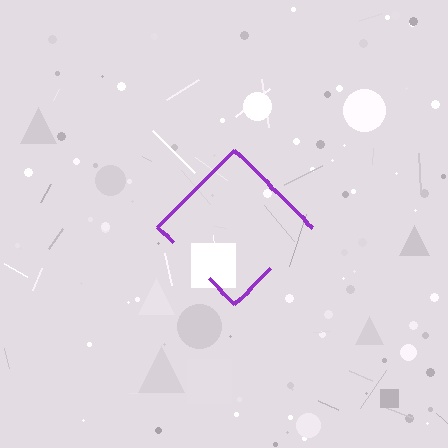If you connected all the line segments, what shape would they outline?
They would outline a diamond.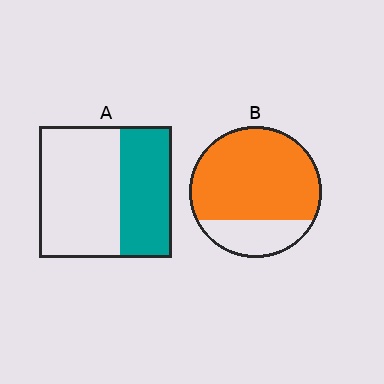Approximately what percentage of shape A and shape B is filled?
A is approximately 40% and B is approximately 75%.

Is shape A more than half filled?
No.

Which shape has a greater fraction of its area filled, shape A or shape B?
Shape B.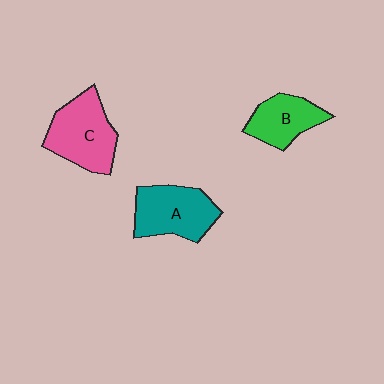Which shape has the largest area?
Shape C (pink).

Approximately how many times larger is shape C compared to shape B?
Approximately 1.4 times.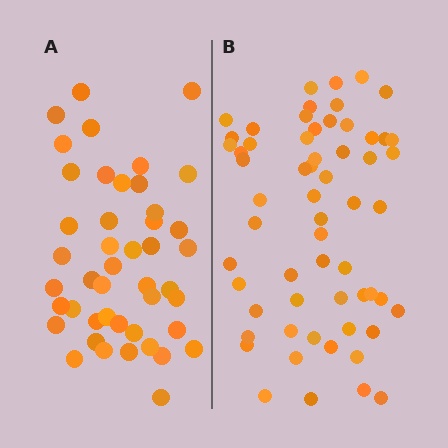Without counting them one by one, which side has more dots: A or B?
Region B (the right region) has more dots.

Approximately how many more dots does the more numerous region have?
Region B has approximately 15 more dots than region A.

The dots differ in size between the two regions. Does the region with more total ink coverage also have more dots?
No. Region A has more total ink coverage because its dots are larger, but region B actually contains more individual dots. Total area can be misleading — the number of items is what matters here.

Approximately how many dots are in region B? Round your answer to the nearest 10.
About 60 dots.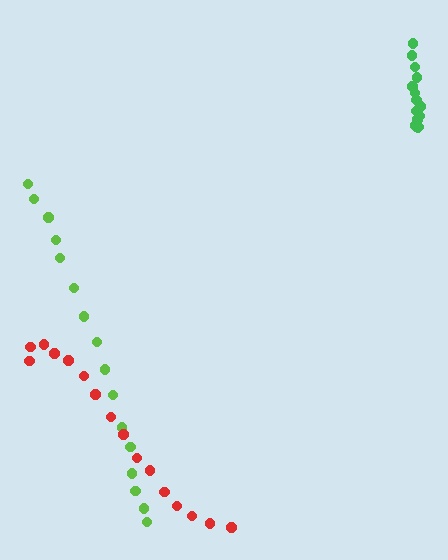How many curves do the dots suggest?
There are 3 distinct paths.